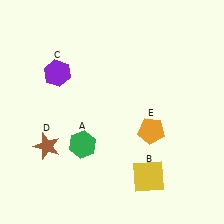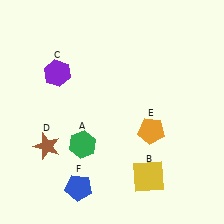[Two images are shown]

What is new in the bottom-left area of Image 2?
A blue pentagon (F) was added in the bottom-left area of Image 2.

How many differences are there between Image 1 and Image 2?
There is 1 difference between the two images.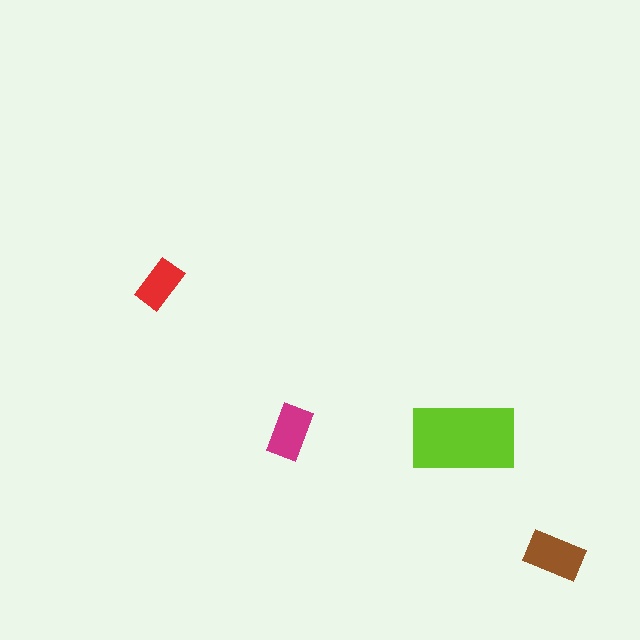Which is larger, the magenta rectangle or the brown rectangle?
The brown one.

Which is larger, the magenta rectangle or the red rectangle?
The magenta one.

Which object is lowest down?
The brown rectangle is bottommost.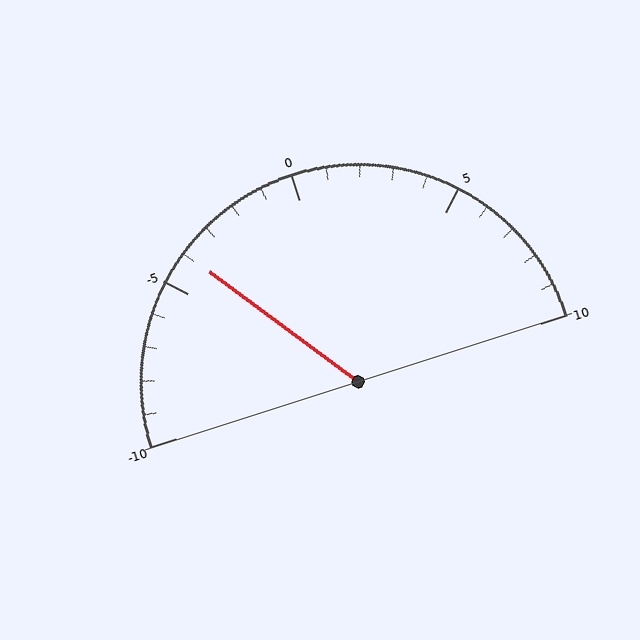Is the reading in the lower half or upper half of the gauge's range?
The reading is in the lower half of the range (-10 to 10).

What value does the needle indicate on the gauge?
The needle indicates approximately -4.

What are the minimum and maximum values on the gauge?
The gauge ranges from -10 to 10.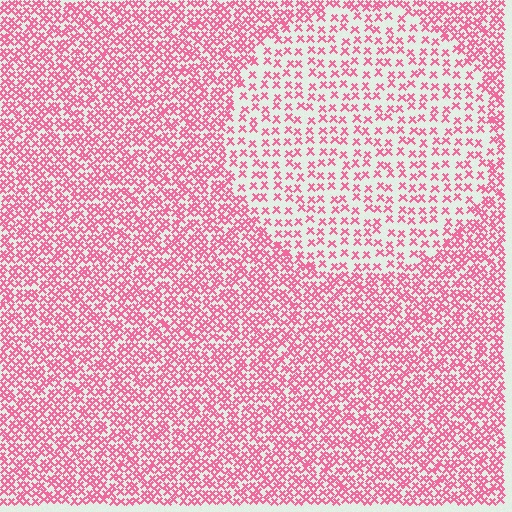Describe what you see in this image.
The image contains small pink elements arranged at two different densities. A circle-shaped region is visible where the elements are less densely packed than the surrounding area.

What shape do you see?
I see a circle.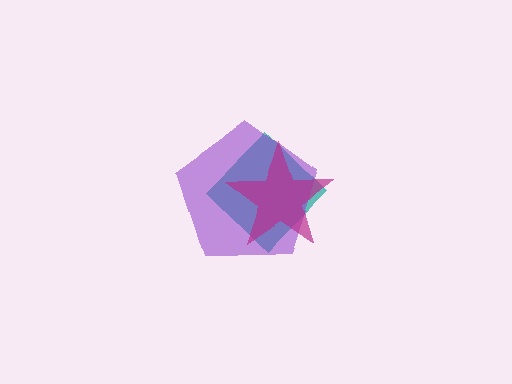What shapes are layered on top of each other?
The layered shapes are: a teal diamond, a purple pentagon, a magenta star.